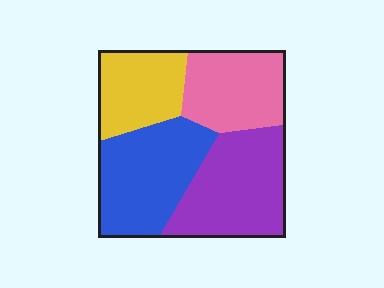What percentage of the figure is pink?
Pink covers about 20% of the figure.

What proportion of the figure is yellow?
Yellow takes up between a sixth and a third of the figure.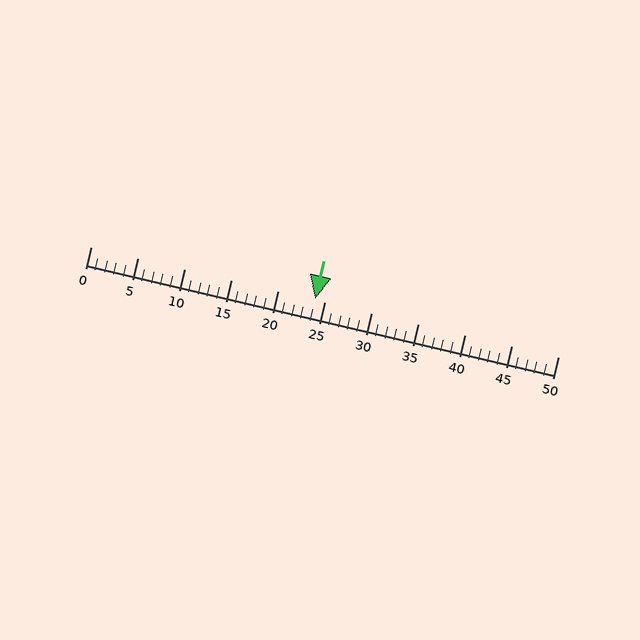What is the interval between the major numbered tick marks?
The major tick marks are spaced 5 units apart.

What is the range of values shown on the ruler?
The ruler shows values from 0 to 50.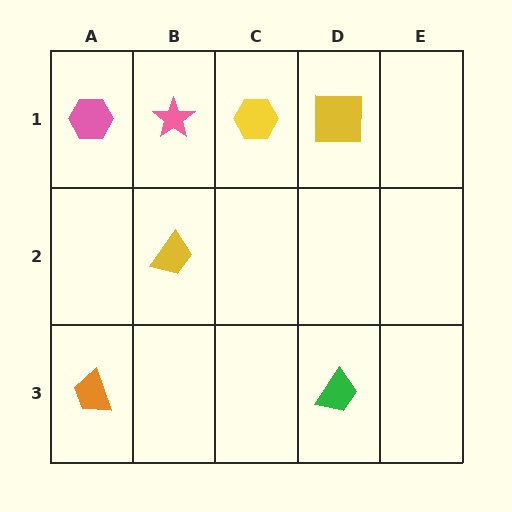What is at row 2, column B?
A yellow trapezoid.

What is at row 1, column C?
A yellow hexagon.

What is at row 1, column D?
A yellow square.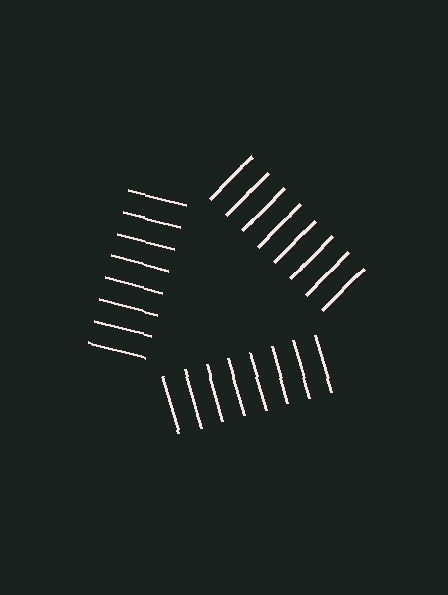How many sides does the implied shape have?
3 sides — the line-ends trace a triangle.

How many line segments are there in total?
24 — 8 along each of the 3 edges.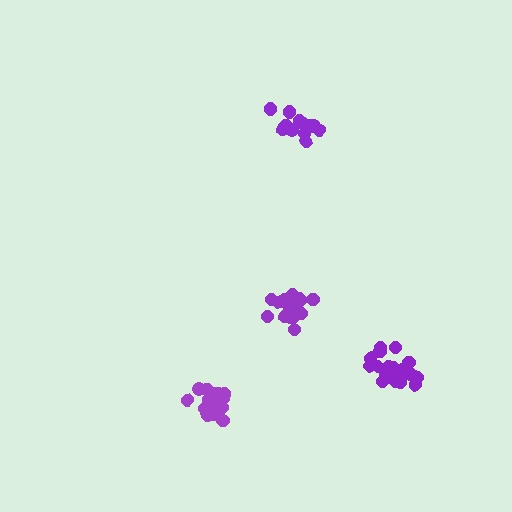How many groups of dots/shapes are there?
There are 4 groups.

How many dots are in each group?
Group 1: 17 dots, Group 2: 19 dots, Group 3: 16 dots, Group 4: 18 dots (70 total).